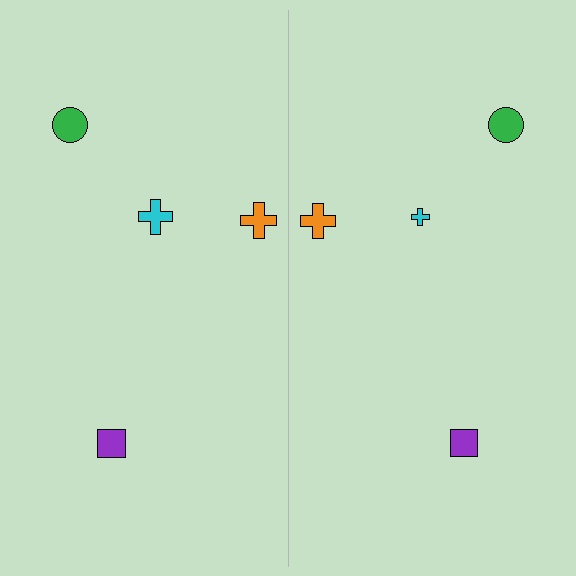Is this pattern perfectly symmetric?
No, the pattern is not perfectly symmetric. The cyan cross on the right side has a different size than its mirror counterpart.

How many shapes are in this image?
There are 8 shapes in this image.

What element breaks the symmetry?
The cyan cross on the right side has a different size than its mirror counterpart.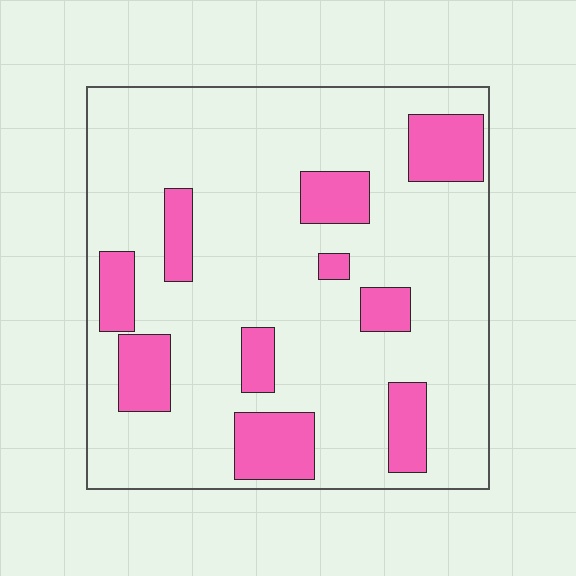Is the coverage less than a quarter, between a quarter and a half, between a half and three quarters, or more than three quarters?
Less than a quarter.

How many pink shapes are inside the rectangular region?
10.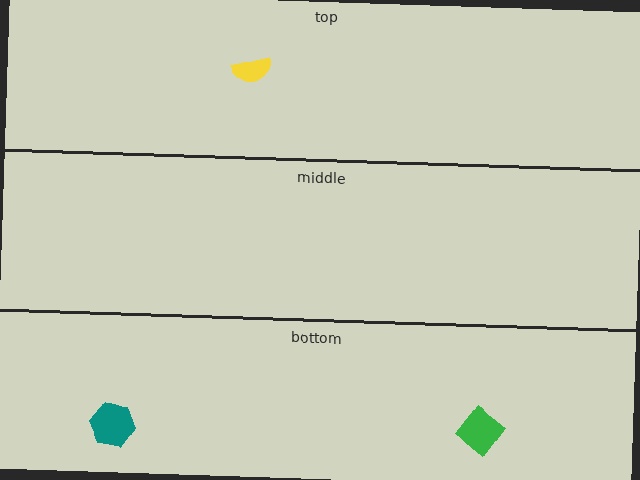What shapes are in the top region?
The yellow semicircle.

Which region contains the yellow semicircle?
The top region.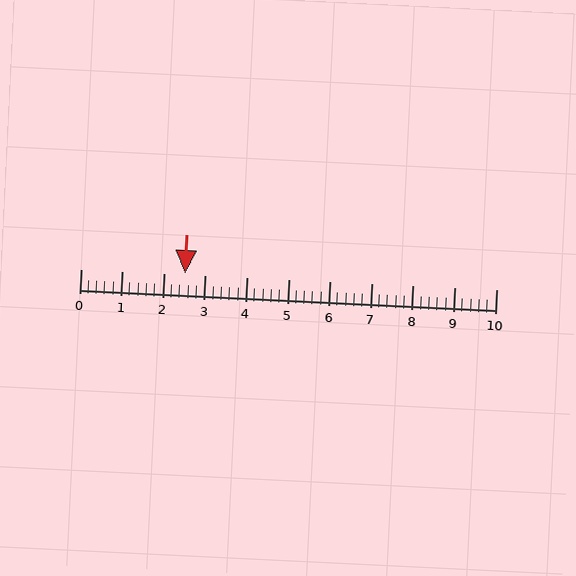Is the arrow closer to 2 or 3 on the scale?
The arrow is closer to 3.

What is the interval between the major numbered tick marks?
The major tick marks are spaced 1 units apart.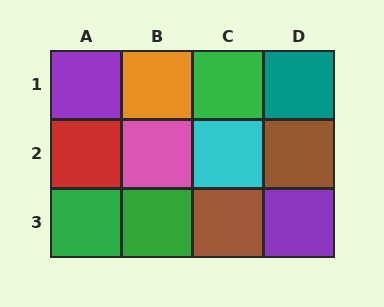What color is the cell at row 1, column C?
Green.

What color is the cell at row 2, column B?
Pink.